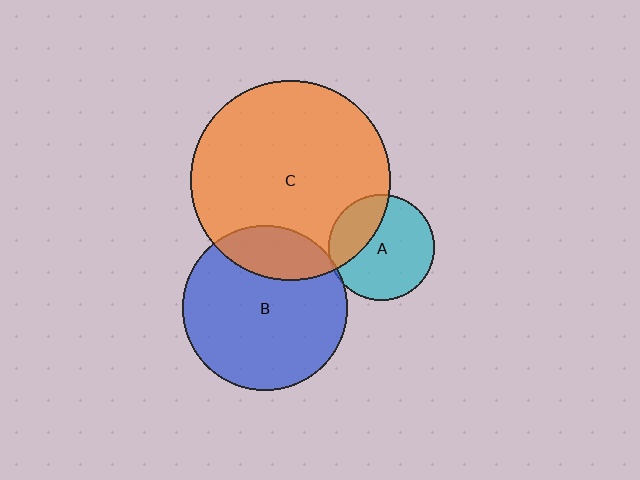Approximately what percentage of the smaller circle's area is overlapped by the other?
Approximately 20%.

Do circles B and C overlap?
Yes.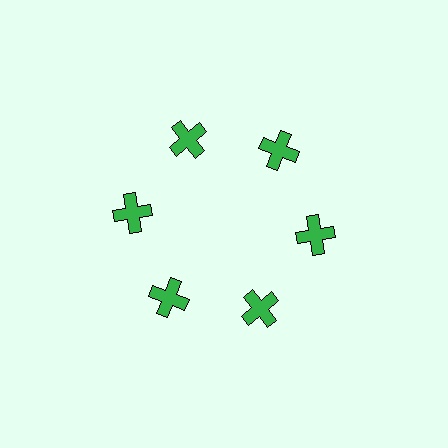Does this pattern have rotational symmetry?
Yes, this pattern has 6-fold rotational symmetry. It looks the same after rotating 60 degrees around the center.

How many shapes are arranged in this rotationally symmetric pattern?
There are 6 shapes, arranged in 6 groups of 1.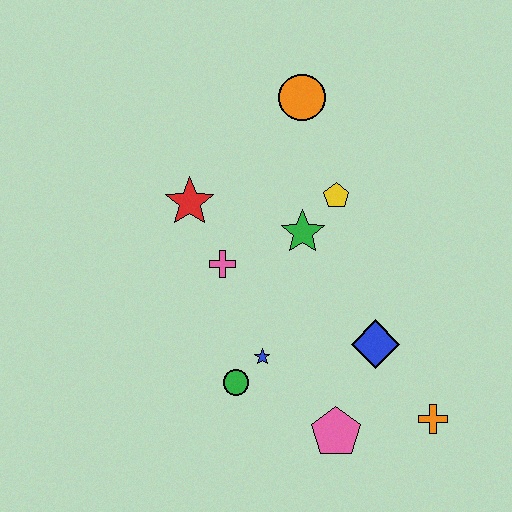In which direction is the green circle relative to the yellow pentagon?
The green circle is below the yellow pentagon.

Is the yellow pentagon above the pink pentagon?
Yes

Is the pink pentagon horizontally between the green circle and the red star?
No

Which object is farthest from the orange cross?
The orange circle is farthest from the orange cross.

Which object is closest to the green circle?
The blue star is closest to the green circle.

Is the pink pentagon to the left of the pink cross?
No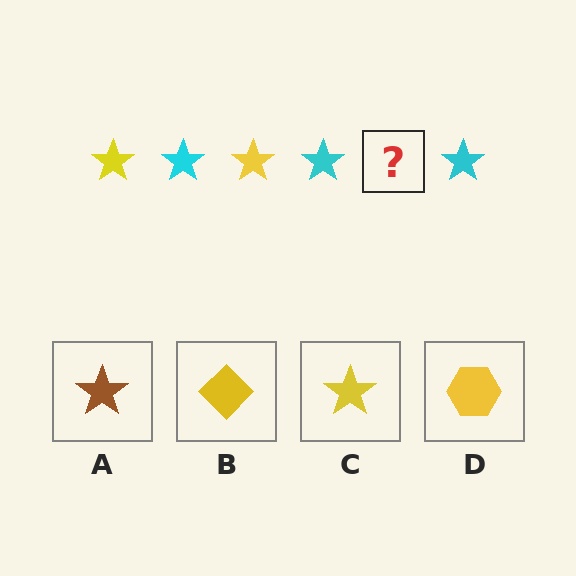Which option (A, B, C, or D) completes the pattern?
C.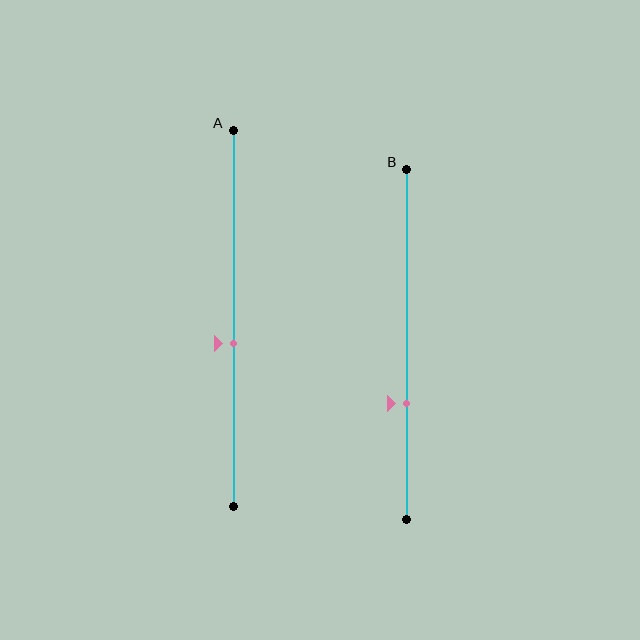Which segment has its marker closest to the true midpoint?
Segment A has its marker closest to the true midpoint.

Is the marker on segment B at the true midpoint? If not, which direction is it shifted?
No, the marker on segment B is shifted downward by about 17% of the segment length.